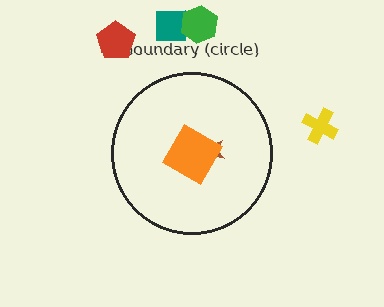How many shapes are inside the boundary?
2 inside, 4 outside.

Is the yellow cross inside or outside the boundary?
Outside.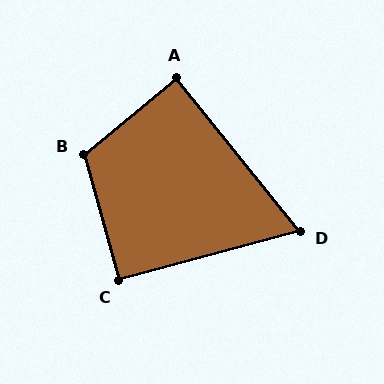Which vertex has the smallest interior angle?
D, at approximately 66 degrees.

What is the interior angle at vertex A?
Approximately 89 degrees (approximately right).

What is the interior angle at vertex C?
Approximately 91 degrees (approximately right).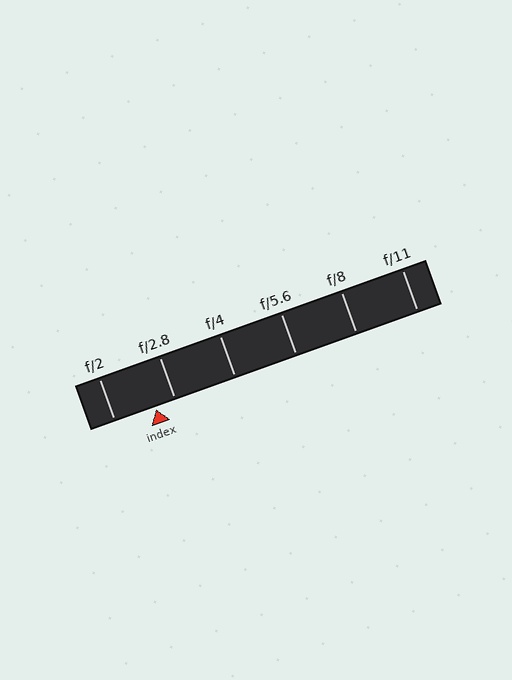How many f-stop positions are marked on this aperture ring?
There are 6 f-stop positions marked.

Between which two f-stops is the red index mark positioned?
The index mark is between f/2 and f/2.8.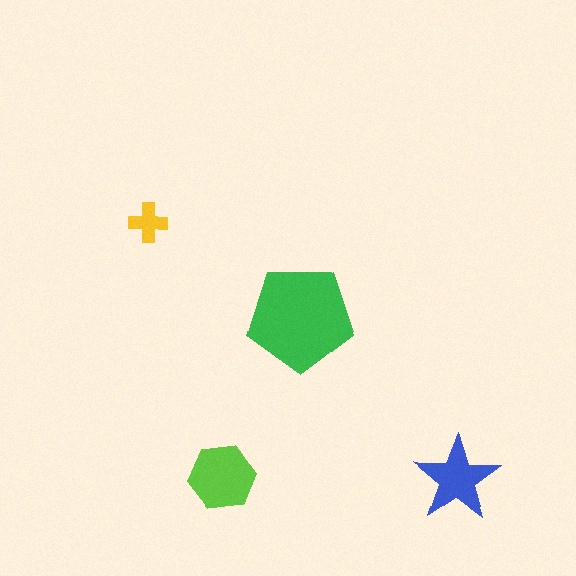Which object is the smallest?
The yellow cross.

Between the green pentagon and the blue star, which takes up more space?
The green pentagon.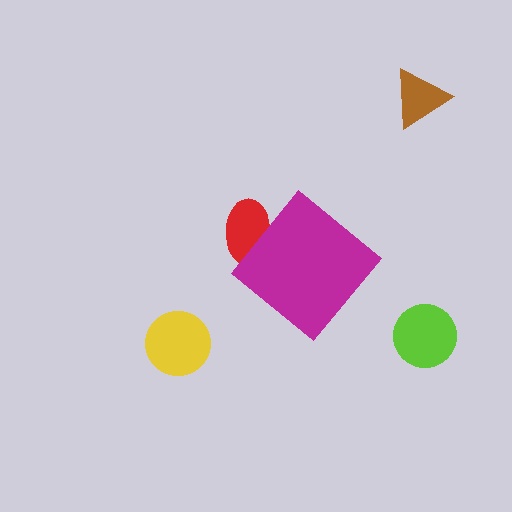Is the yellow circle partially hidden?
No, the yellow circle is fully visible.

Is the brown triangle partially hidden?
No, the brown triangle is fully visible.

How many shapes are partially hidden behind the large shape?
1 shape is partially hidden.